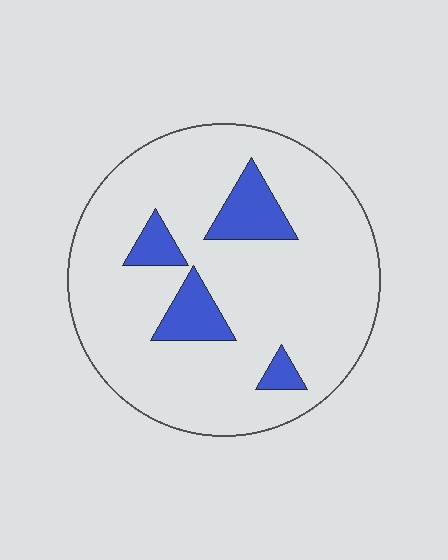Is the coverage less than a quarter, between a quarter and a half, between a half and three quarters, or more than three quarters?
Less than a quarter.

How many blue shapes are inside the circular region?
4.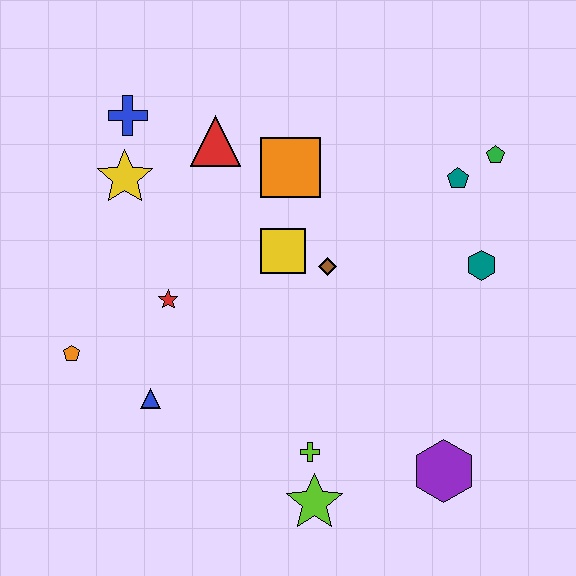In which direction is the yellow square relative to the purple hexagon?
The yellow square is above the purple hexagon.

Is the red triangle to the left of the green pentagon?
Yes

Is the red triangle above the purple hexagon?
Yes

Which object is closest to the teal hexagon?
The teal pentagon is closest to the teal hexagon.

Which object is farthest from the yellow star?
The purple hexagon is farthest from the yellow star.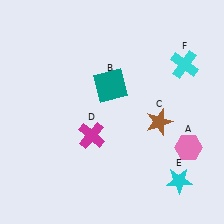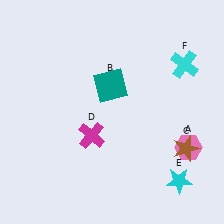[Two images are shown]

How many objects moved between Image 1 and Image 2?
1 object moved between the two images.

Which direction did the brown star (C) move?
The brown star (C) moved right.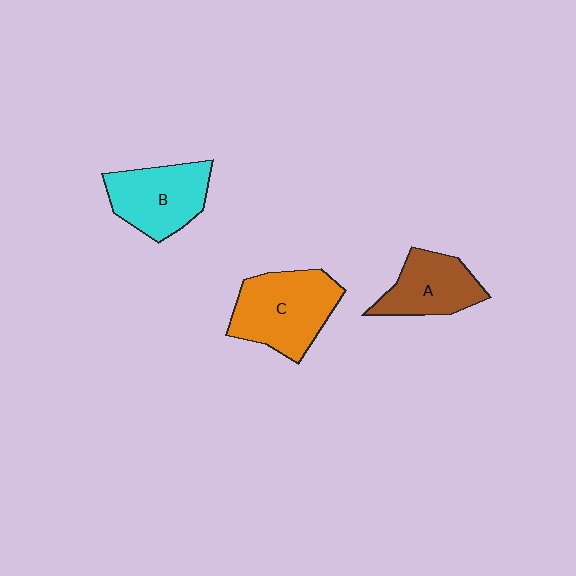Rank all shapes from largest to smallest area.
From largest to smallest: C (orange), B (cyan), A (brown).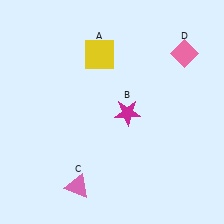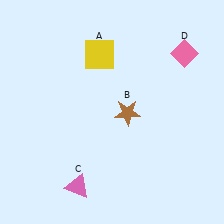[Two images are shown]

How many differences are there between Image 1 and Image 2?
There is 1 difference between the two images.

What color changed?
The star (B) changed from magenta in Image 1 to brown in Image 2.